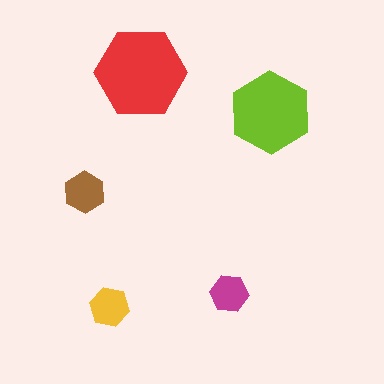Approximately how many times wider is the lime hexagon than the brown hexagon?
About 2 times wider.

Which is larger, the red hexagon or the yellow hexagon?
The red one.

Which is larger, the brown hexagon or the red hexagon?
The red one.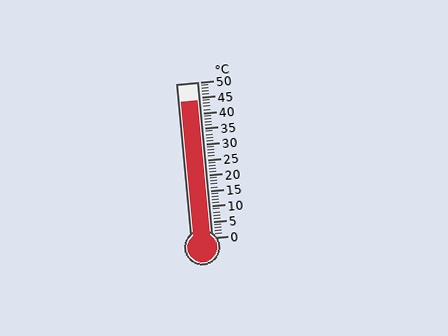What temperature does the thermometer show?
The thermometer shows approximately 44°C.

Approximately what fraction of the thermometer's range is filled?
The thermometer is filled to approximately 90% of its range.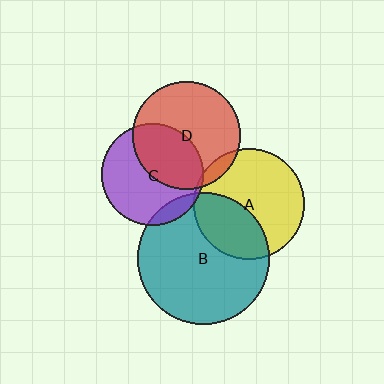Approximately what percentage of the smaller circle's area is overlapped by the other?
Approximately 40%.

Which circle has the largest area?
Circle B (teal).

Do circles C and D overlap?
Yes.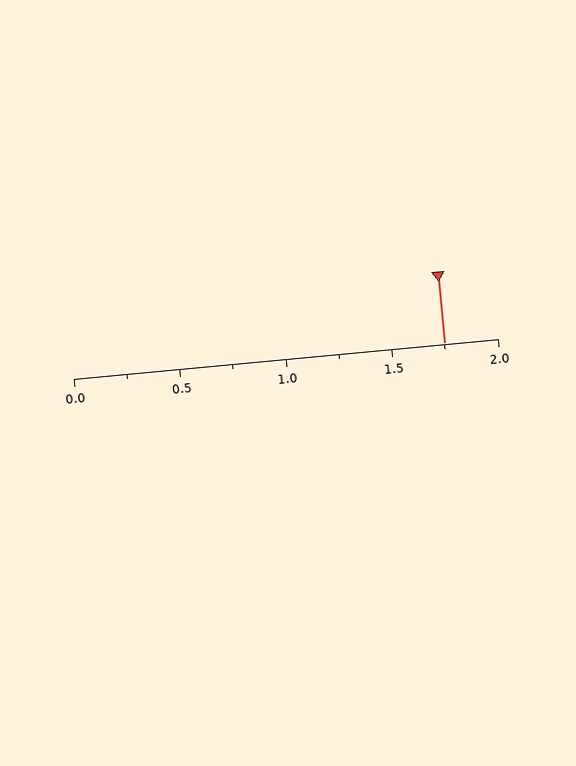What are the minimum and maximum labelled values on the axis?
The axis runs from 0.0 to 2.0.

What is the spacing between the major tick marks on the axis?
The major ticks are spaced 0.5 apart.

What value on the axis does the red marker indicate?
The marker indicates approximately 1.75.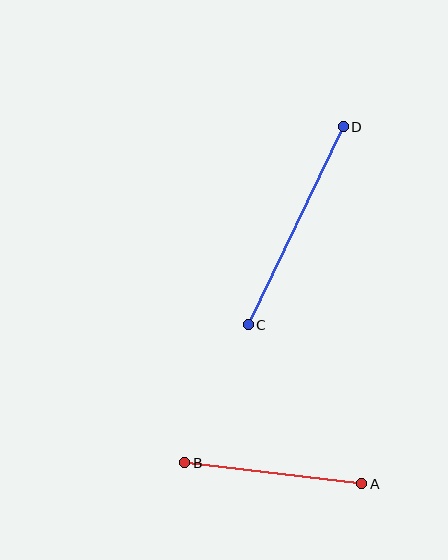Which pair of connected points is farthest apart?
Points C and D are farthest apart.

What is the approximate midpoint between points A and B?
The midpoint is at approximately (273, 473) pixels.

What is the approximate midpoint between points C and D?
The midpoint is at approximately (296, 226) pixels.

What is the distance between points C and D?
The distance is approximately 219 pixels.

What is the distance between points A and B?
The distance is approximately 178 pixels.